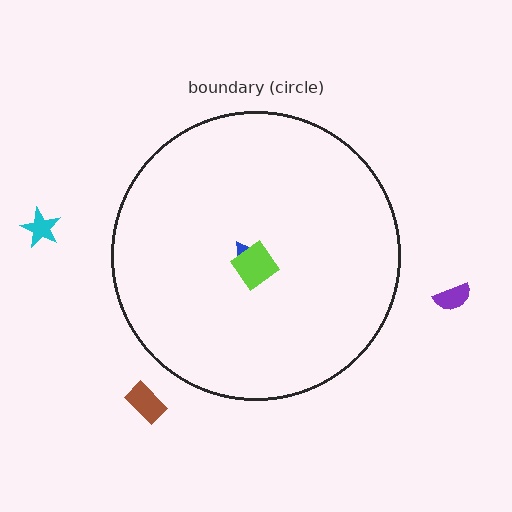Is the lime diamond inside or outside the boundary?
Inside.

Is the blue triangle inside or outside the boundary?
Inside.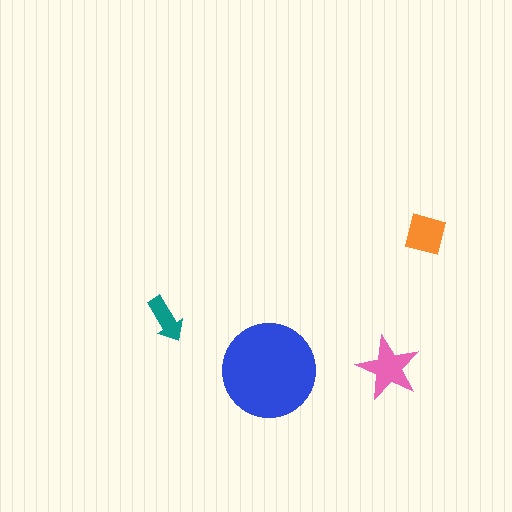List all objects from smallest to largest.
The teal arrow, the orange diamond, the pink star, the blue circle.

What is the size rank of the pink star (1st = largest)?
2nd.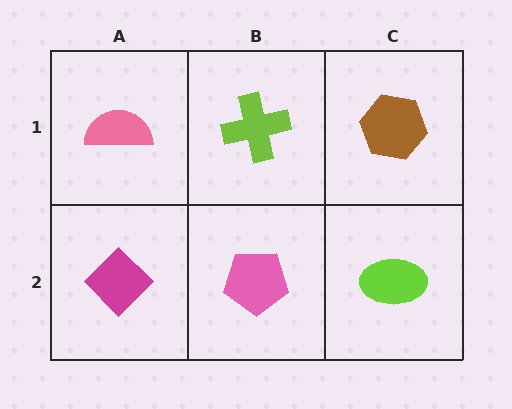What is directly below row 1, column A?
A magenta diamond.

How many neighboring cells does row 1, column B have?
3.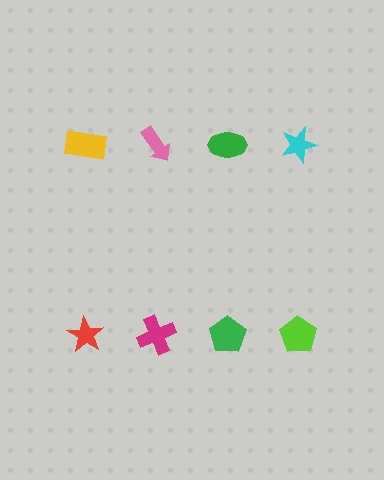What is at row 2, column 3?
A green pentagon.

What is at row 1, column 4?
A cyan star.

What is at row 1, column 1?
A yellow rectangle.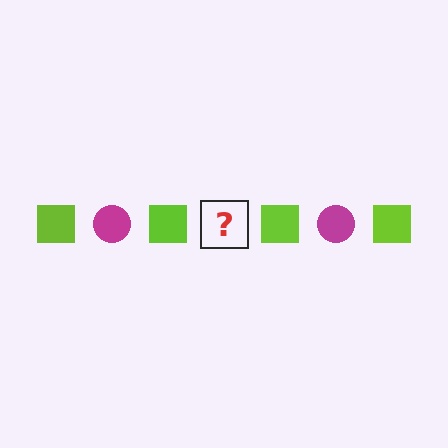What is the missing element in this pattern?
The missing element is a magenta circle.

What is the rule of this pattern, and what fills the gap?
The rule is that the pattern alternates between lime square and magenta circle. The gap should be filled with a magenta circle.